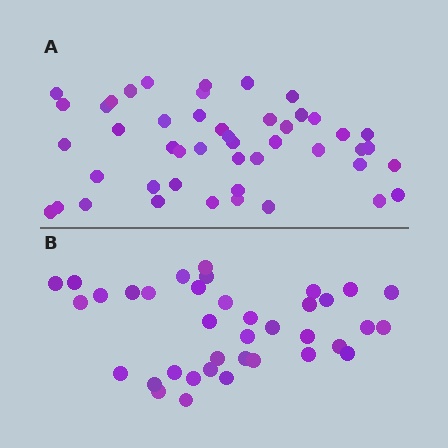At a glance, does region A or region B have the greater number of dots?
Region A (the top region) has more dots.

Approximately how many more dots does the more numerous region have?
Region A has roughly 10 or so more dots than region B.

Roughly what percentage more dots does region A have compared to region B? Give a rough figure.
About 25% more.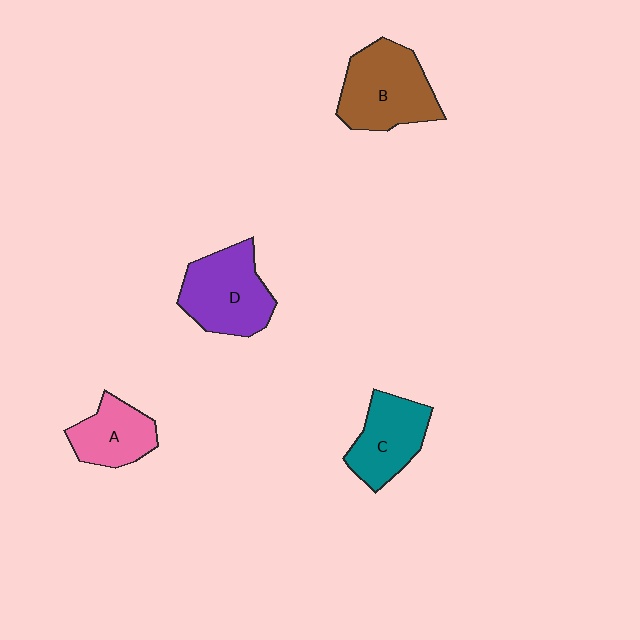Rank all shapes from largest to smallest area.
From largest to smallest: B (brown), D (purple), C (teal), A (pink).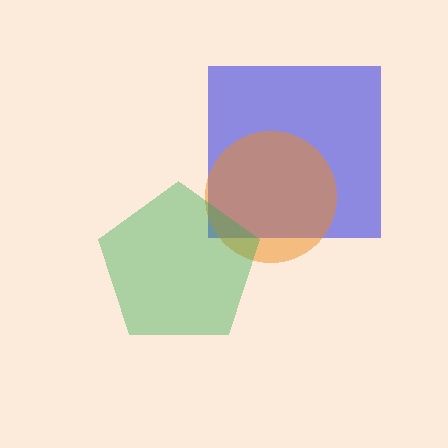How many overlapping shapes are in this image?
There are 3 overlapping shapes in the image.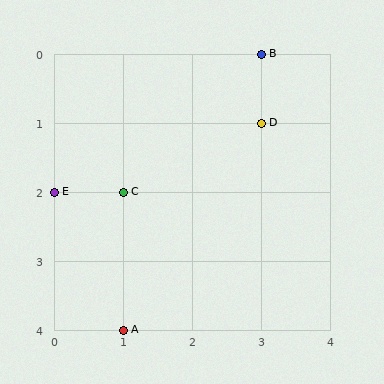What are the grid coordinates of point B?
Point B is at grid coordinates (3, 0).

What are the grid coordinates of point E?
Point E is at grid coordinates (0, 2).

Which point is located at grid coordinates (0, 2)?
Point E is at (0, 2).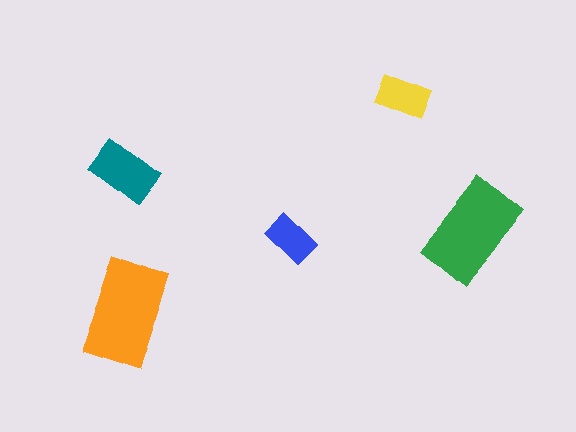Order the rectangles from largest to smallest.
the orange one, the green one, the teal one, the yellow one, the blue one.